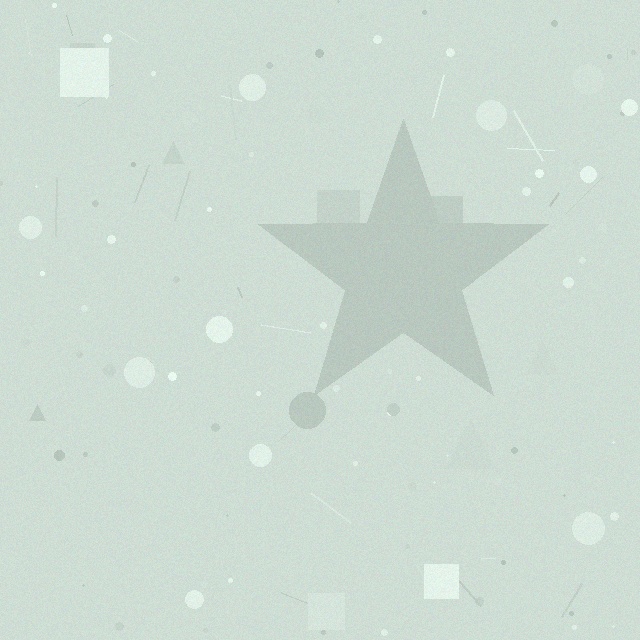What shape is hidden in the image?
A star is hidden in the image.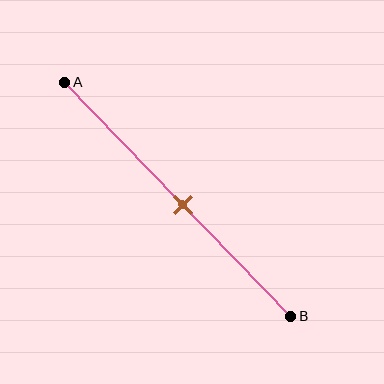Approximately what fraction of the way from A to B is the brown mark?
The brown mark is approximately 50% of the way from A to B.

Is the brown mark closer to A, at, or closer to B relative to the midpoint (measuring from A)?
The brown mark is approximately at the midpoint of segment AB.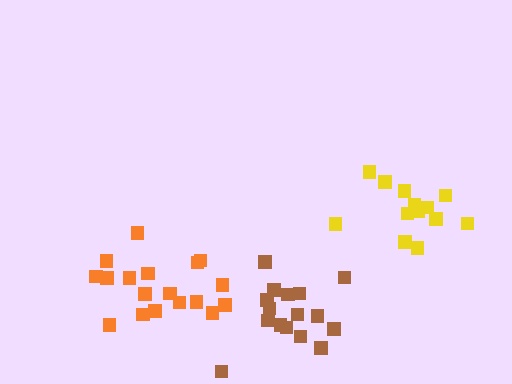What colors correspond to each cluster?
The clusters are colored: brown, yellow, orange.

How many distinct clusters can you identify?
There are 3 distinct clusters.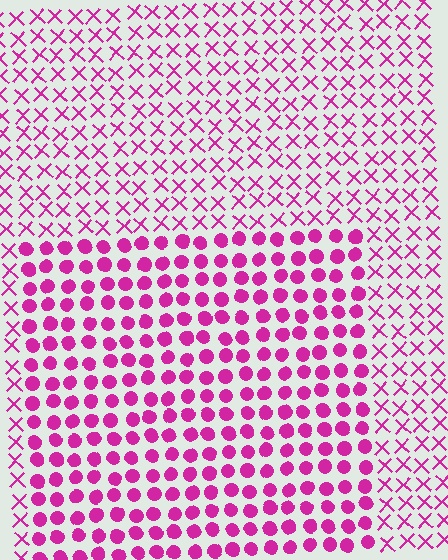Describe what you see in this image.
The image is filled with small magenta elements arranged in a uniform grid. A rectangle-shaped region contains circles, while the surrounding area contains X marks. The boundary is defined purely by the change in element shape.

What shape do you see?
I see a rectangle.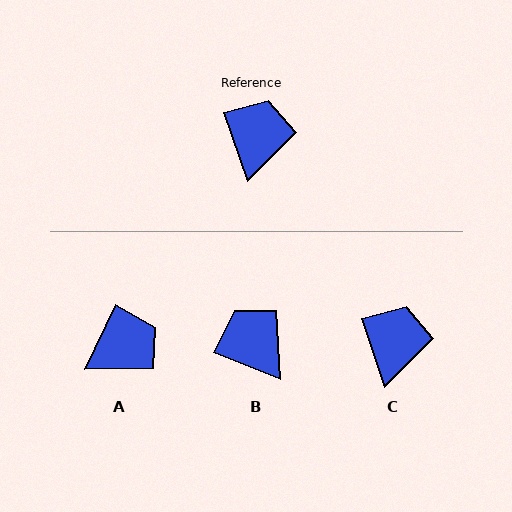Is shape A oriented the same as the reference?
No, it is off by about 44 degrees.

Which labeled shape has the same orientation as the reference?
C.